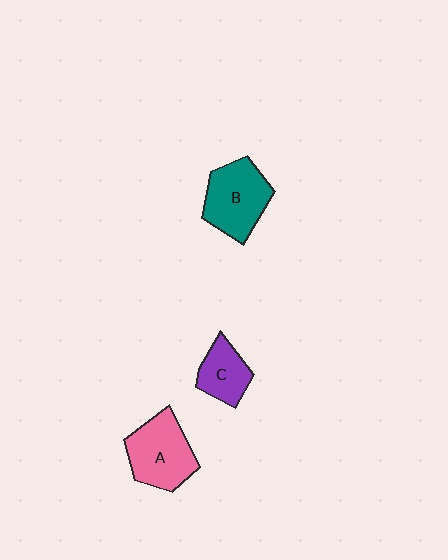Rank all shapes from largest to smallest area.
From largest to smallest: B (teal), A (pink), C (purple).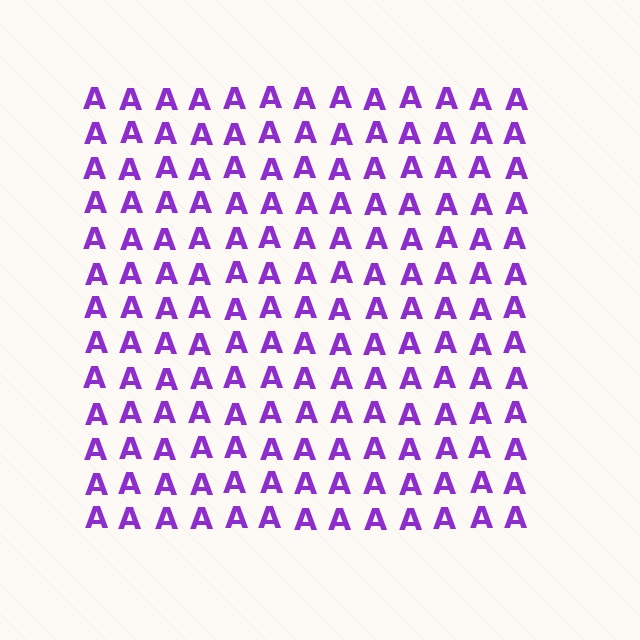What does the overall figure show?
The overall figure shows a square.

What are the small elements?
The small elements are letter A's.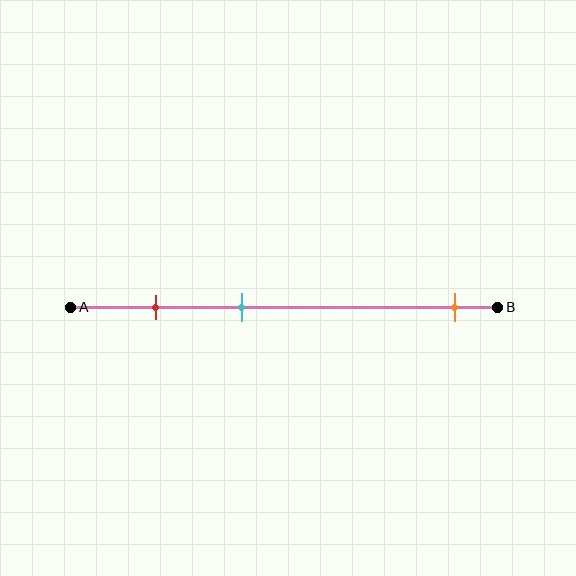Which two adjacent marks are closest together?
The red and cyan marks are the closest adjacent pair.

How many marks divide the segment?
There are 3 marks dividing the segment.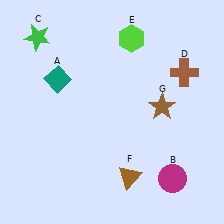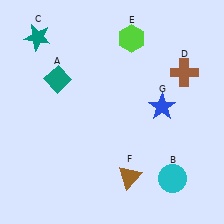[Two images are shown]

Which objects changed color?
B changed from magenta to cyan. C changed from green to teal. G changed from brown to blue.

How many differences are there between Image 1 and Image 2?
There are 3 differences between the two images.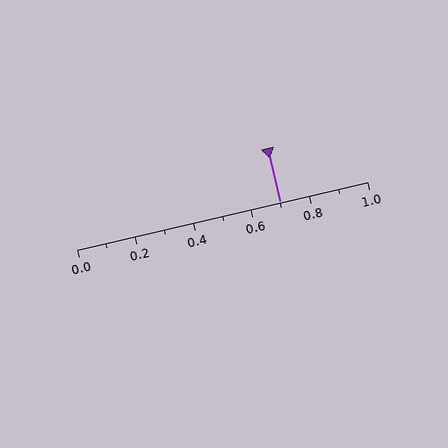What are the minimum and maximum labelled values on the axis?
The axis runs from 0.0 to 1.0.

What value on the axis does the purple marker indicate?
The marker indicates approximately 0.7.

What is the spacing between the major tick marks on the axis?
The major ticks are spaced 0.2 apart.